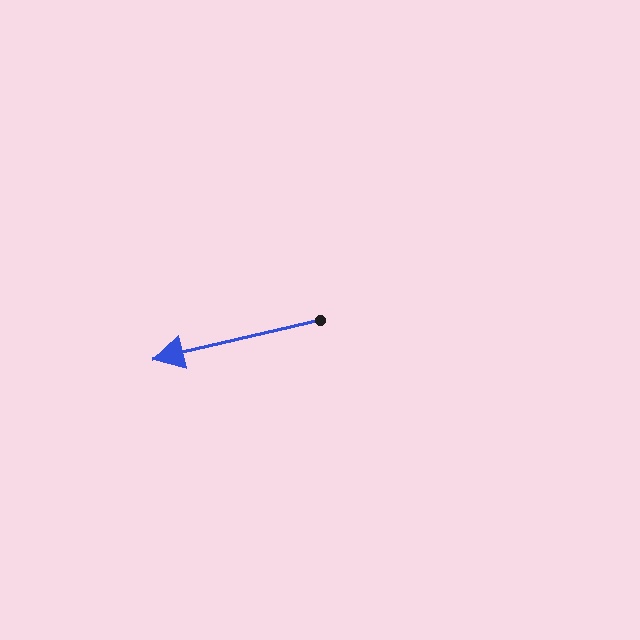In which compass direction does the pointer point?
West.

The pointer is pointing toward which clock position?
Roughly 9 o'clock.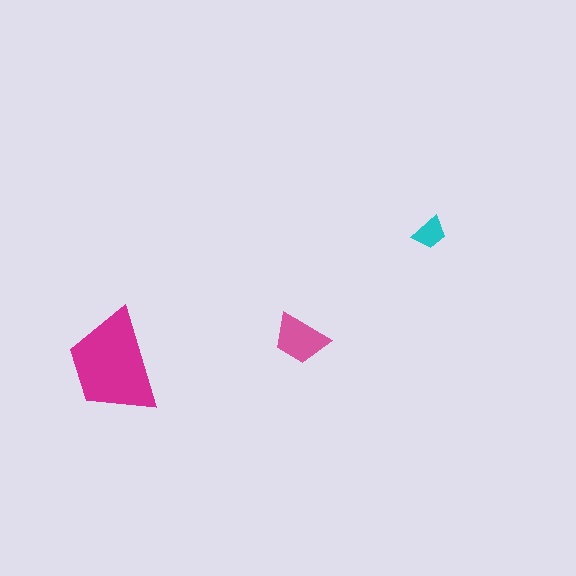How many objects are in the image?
There are 3 objects in the image.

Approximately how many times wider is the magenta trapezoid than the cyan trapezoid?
About 3 times wider.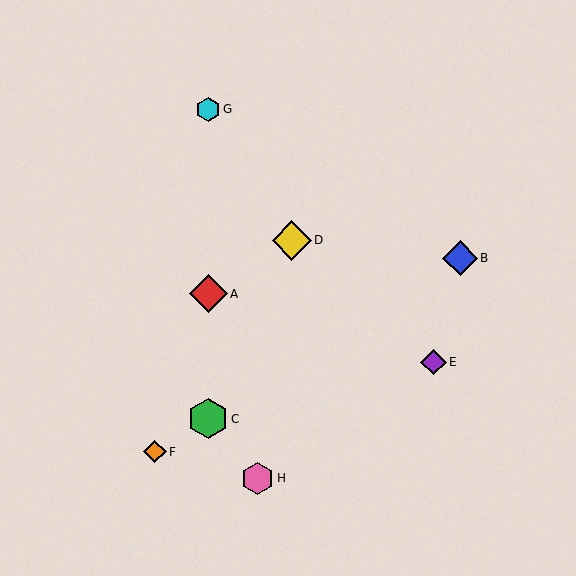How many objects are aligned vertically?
3 objects (A, C, G) are aligned vertically.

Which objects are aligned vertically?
Objects A, C, G are aligned vertically.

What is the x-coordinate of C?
Object C is at x≈208.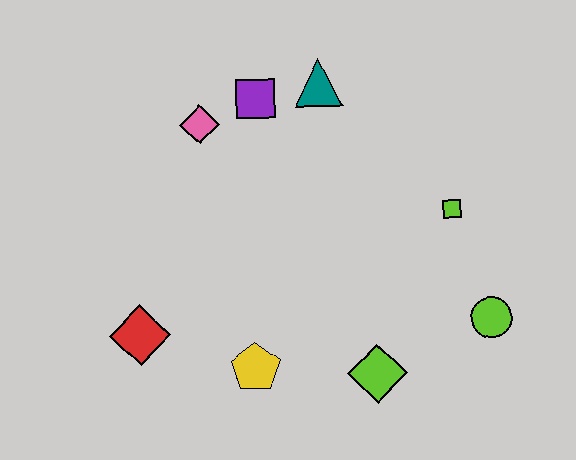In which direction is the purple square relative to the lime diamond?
The purple square is above the lime diamond.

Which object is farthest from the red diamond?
The lime circle is farthest from the red diamond.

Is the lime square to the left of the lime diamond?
No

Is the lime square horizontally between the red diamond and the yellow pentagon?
No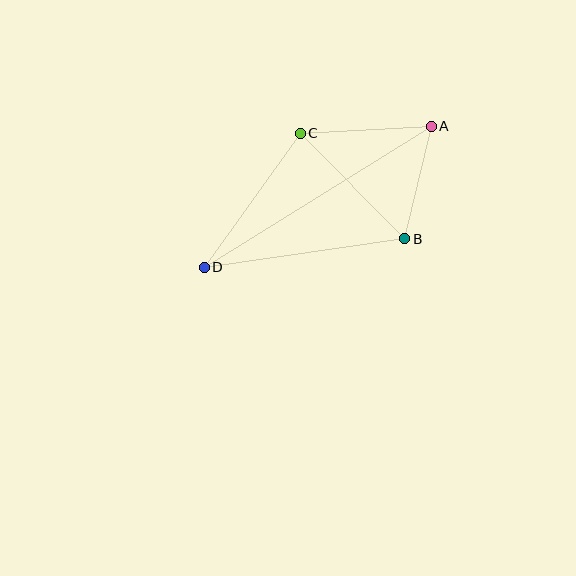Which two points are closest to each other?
Points A and B are closest to each other.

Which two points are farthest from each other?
Points A and D are farthest from each other.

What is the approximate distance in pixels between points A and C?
The distance between A and C is approximately 131 pixels.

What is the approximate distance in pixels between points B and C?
The distance between B and C is approximately 149 pixels.